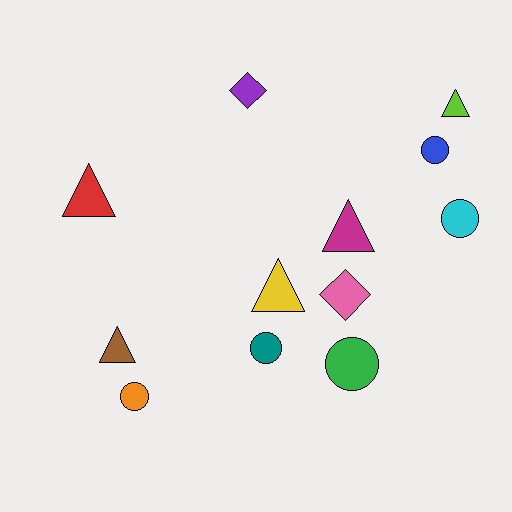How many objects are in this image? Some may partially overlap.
There are 12 objects.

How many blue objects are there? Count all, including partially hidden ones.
There is 1 blue object.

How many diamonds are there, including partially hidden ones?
There are 2 diamonds.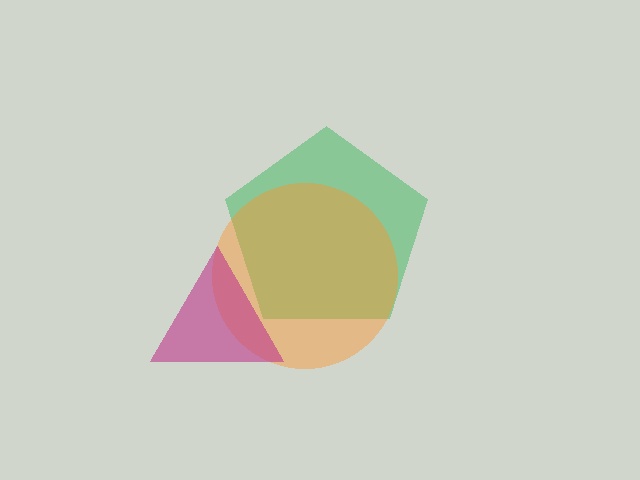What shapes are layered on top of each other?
The layered shapes are: a green pentagon, an orange circle, a magenta triangle.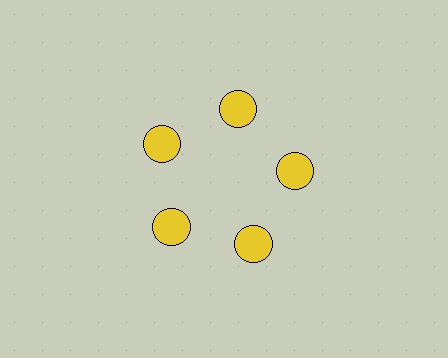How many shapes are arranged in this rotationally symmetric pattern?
There are 5 shapes, arranged in 5 groups of 1.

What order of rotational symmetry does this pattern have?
This pattern has 5-fold rotational symmetry.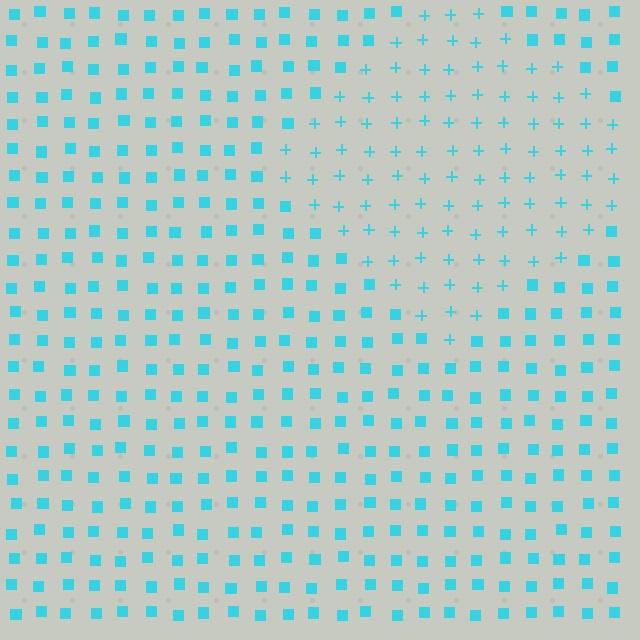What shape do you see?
I see a diamond.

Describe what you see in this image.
The image is filled with small cyan elements arranged in a uniform grid. A diamond-shaped region contains plus signs, while the surrounding area contains squares. The boundary is defined purely by the change in element shape.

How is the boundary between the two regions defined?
The boundary is defined by a change in element shape: plus signs inside vs. squares outside. All elements share the same color and spacing.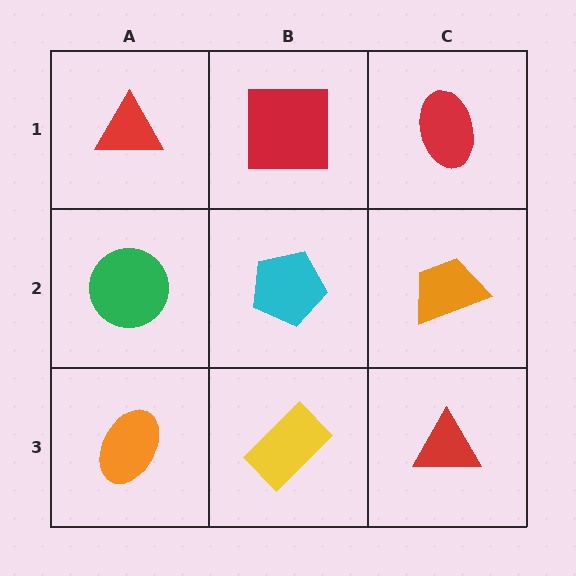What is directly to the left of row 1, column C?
A red square.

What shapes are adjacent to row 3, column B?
A cyan pentagon (row 2, column B), an orange ellipse (row 3, column A), a red triangle (row 3, column C).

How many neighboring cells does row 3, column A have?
2.